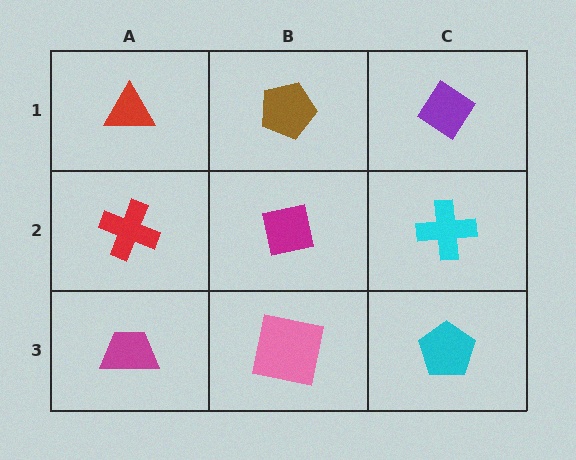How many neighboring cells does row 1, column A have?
2.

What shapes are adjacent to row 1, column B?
A magenta square (row 2, column B), a red triangle (row 1, column A), a purple diamond (row 1, column C).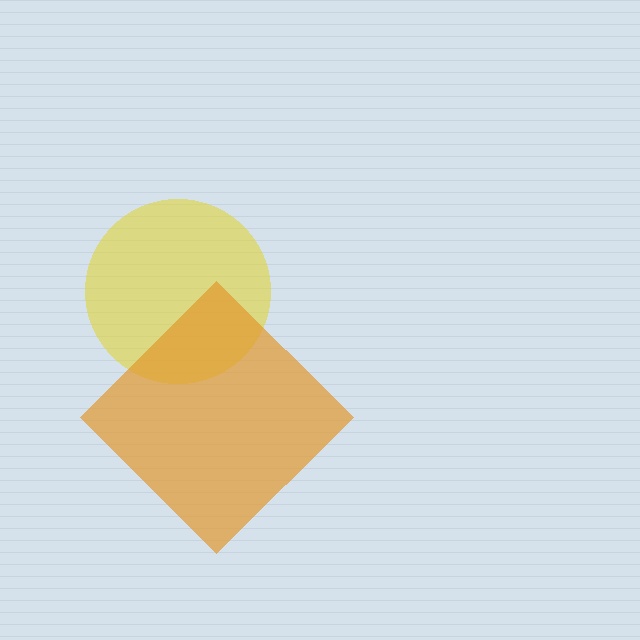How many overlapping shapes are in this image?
There are 2 overlapping shapes in the image.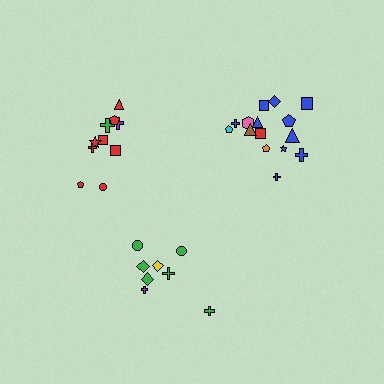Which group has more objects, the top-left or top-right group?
The top-right group.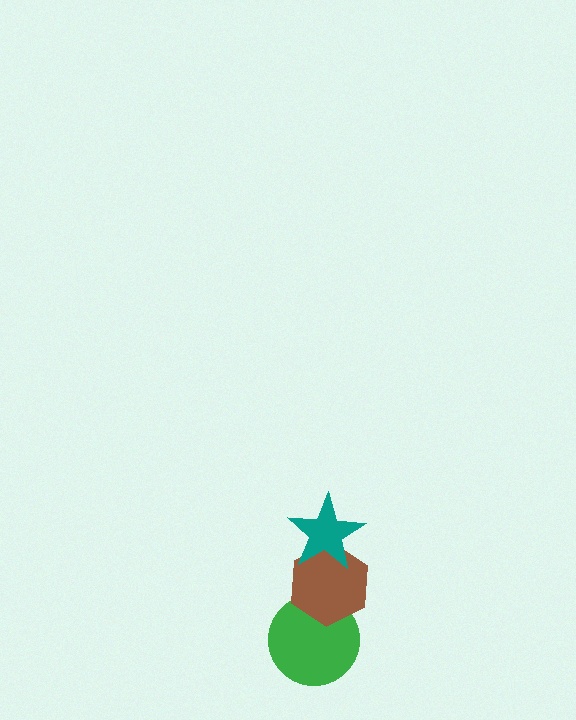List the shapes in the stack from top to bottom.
From top to bottom: the teal star, the brown hexagon, the green circle.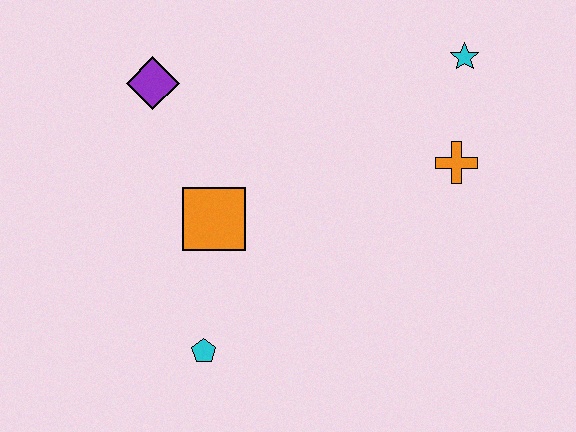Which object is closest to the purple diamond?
The orange square is closest to the purple diamond.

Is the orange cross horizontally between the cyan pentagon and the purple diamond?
No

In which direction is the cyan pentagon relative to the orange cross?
The cyan pentagon is to the left of the orange cross.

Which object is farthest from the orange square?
The cyan star is farthest from the orange square.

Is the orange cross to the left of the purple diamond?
No